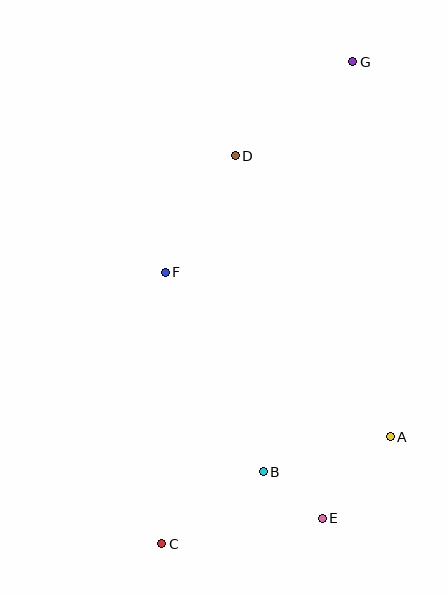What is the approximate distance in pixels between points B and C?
The distance between B and C is approximately 124 pixels.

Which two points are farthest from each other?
Points C and G are farthest from each other.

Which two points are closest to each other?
Points B and E are closest to each other.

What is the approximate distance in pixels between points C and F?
The distance between C and F is approximately 271 pixels.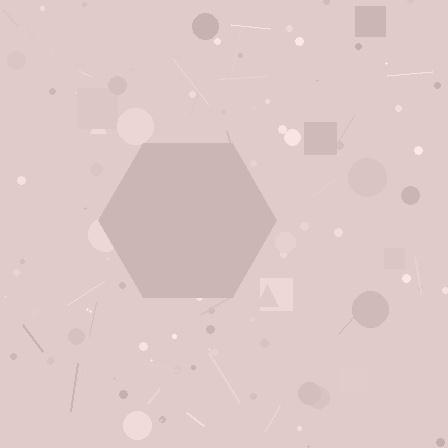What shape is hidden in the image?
A hexagon is hidden in the image.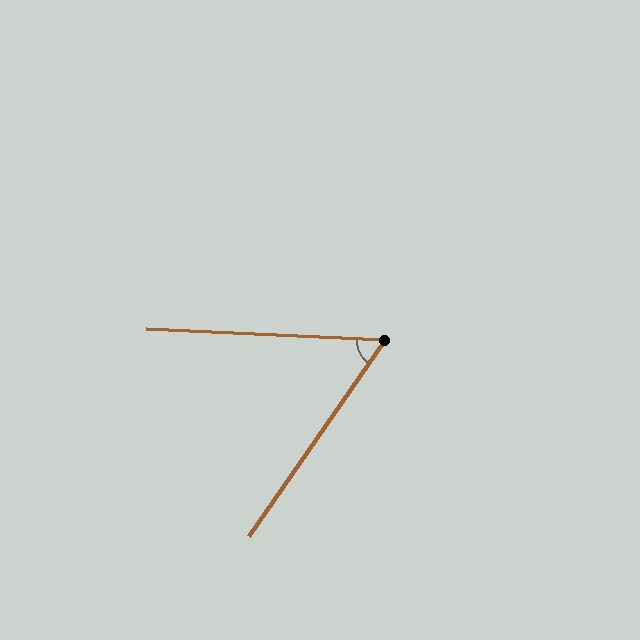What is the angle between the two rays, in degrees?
Approximately 58 degrees.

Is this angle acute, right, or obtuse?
It is acute.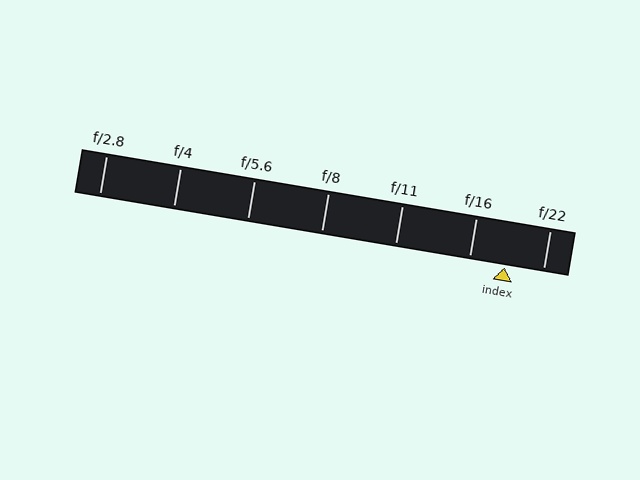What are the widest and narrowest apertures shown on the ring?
The widest aperture shown is f/2.8 and the narrowest is f/22.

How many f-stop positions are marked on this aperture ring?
There are 7 f-stop positions marked.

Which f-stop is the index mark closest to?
The index mark is closest to f/16.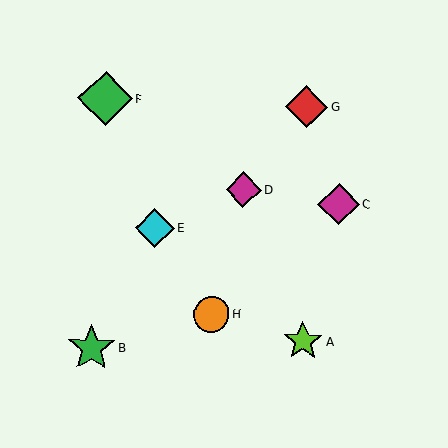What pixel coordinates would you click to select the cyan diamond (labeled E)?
Click at (155, 228) to select the cyan diamond E.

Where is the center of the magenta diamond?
The center of the magenta diamond is at (339, 204).